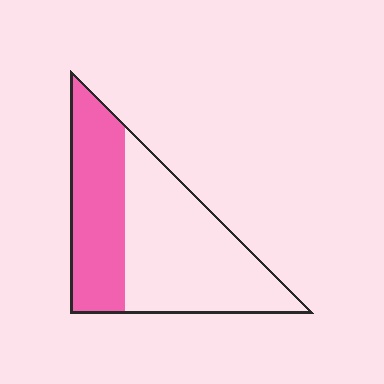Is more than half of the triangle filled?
No.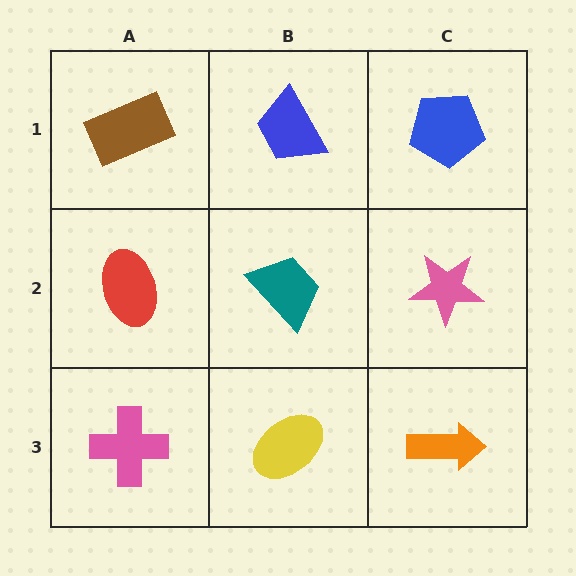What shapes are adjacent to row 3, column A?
A red ellipse (row 2, column A), a yellow ellipse (row 3, column B).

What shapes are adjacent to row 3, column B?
A teal trapezoid (row 2, column B), a pink cross (row 3, column A), an orange arrow (row 3, column C).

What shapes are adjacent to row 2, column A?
A brown rectangle (row 1, column A), a pink cross (row 3, column A), a teal trapezoid (row 2, column B).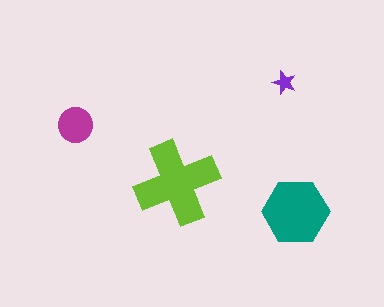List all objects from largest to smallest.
The lime cross, the teal hexagon, the magenta circle, the purple star.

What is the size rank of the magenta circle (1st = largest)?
3rd.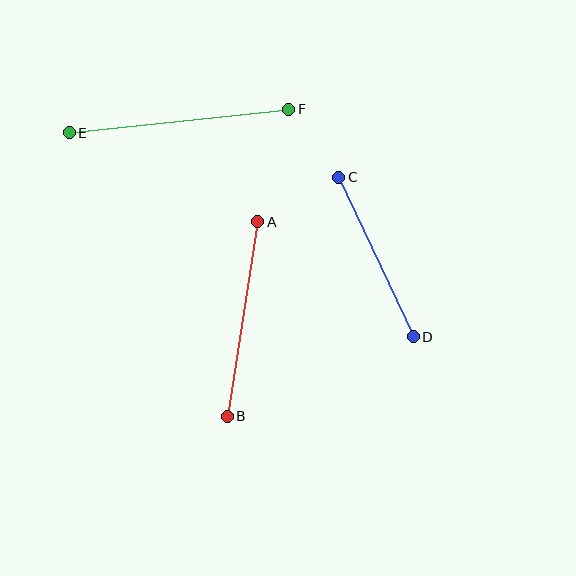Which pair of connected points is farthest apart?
Points E and F are farthest apart.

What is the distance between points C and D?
The distance is approximately 176 pixels.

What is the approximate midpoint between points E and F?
The midpoint is at approximately (179, 121) pixels.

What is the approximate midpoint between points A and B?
The midpoint is at approximately (242, 319) pixels.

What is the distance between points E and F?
The distance is approximately 221 pixels.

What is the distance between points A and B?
The distance is approximately 197 pixels.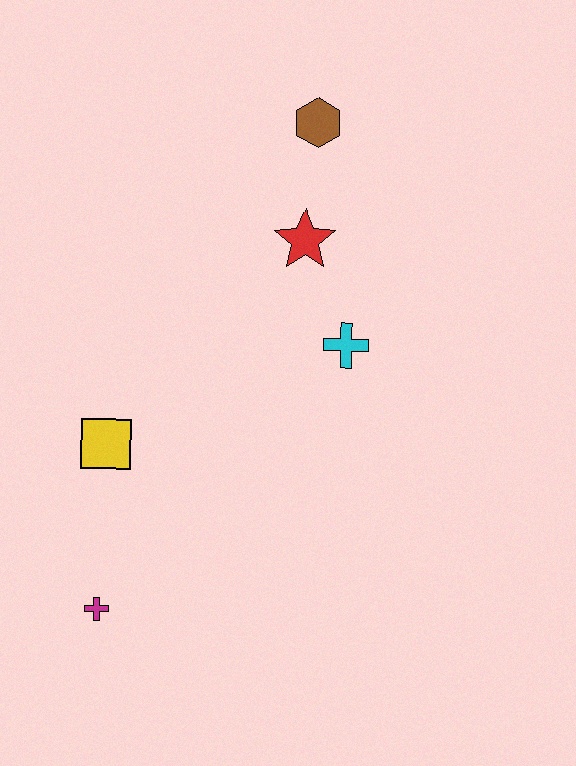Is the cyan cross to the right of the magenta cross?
Yes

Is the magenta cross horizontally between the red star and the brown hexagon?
No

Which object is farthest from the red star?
The magenta cross is farthest from the red star.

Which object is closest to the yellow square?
The magenta cross is closest to the yellow square.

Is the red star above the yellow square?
Yes